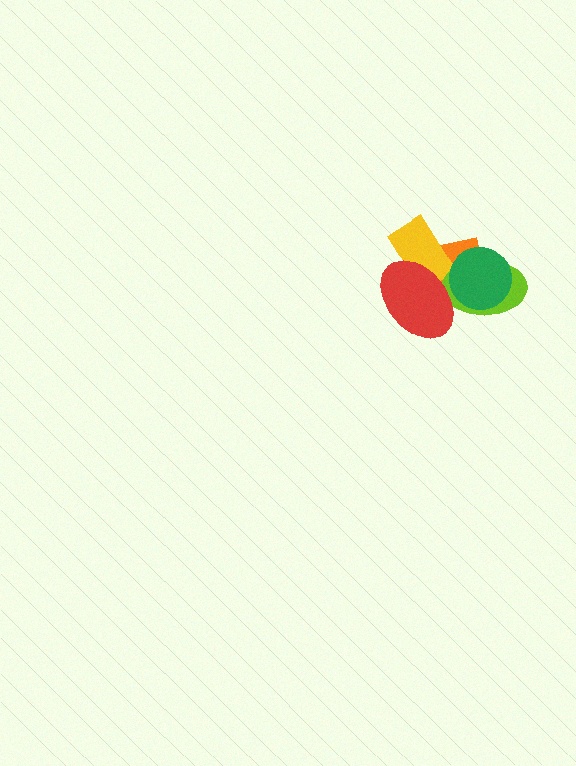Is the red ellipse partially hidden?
No, no other shape covers it.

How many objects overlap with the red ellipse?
4 objects overlap with the red ellipse.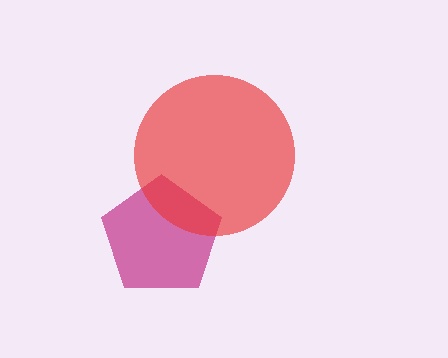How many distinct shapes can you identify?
There are 2 distinct shapes: a magenta pentagon, a red circle.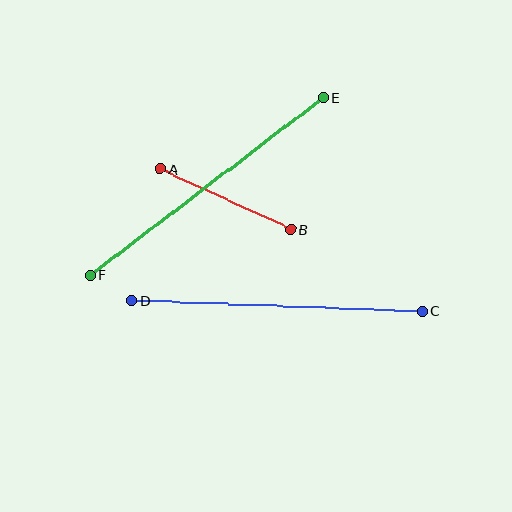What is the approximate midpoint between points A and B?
The midpoint is at approximately (225, 199) pixels.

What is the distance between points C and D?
The distance is approximately 291 pixels.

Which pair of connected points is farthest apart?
Points E and F are farthest apart.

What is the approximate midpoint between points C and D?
The midpoint is at approximately (277, 306) pixels.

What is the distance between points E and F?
The distance is approximately 293 pixels.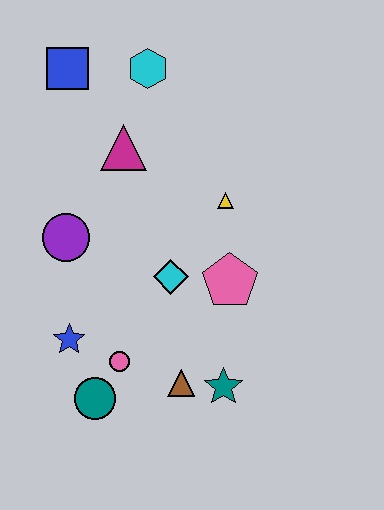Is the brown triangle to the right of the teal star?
No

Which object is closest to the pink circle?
The teal circle is closest to the pink circle.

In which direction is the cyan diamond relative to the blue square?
The cyan diamond is below the blue square.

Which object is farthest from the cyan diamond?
The blue square is farthest from the cyan diamond.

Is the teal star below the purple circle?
Yes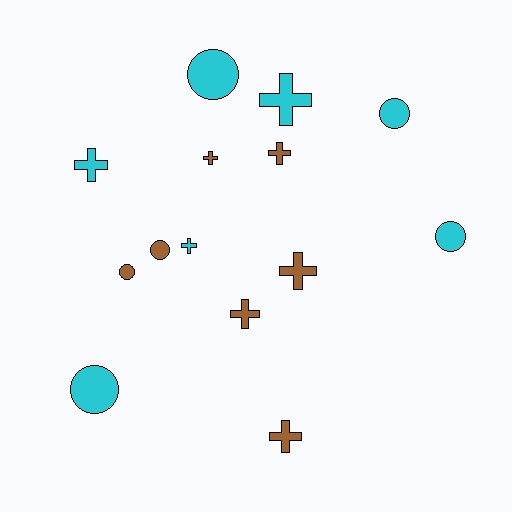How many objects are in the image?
There are 14 objects.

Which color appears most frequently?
Brown, with 7 objects.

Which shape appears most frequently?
Cross, with 8 objects.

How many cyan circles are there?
There are 4 cyan circles.